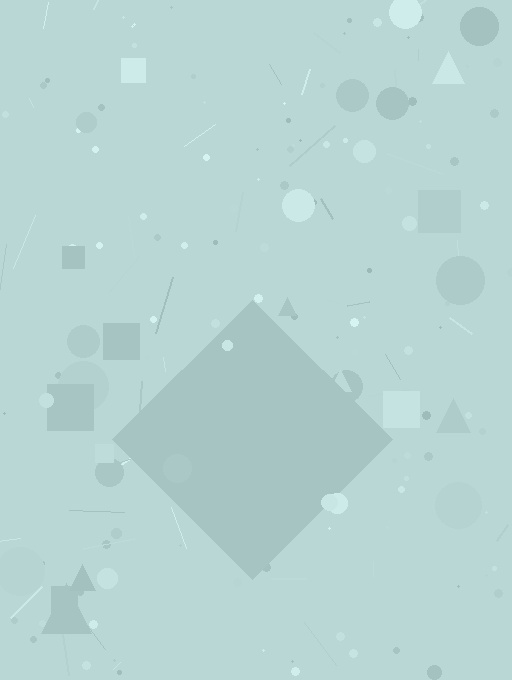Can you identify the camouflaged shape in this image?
The camouflaged shape is a diamond.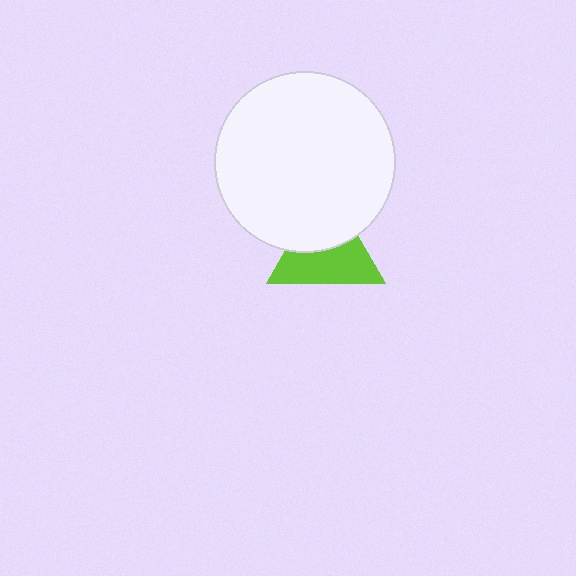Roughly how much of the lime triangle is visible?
About half of it is visible (roughly 56%).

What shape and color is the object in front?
The object in front is a white circle.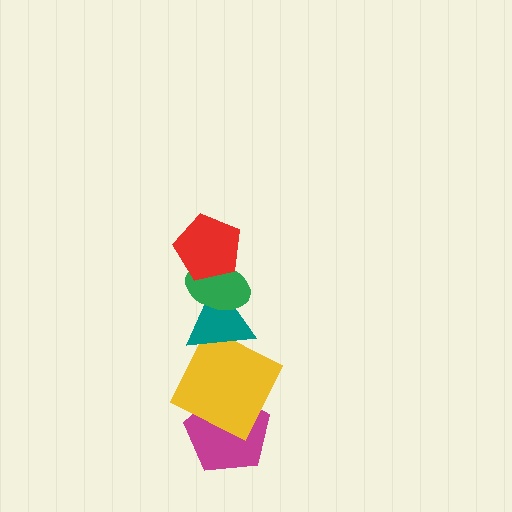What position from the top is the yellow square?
The yellow square is 4th from the top.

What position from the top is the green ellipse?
The green ellipse is 2nd from the top.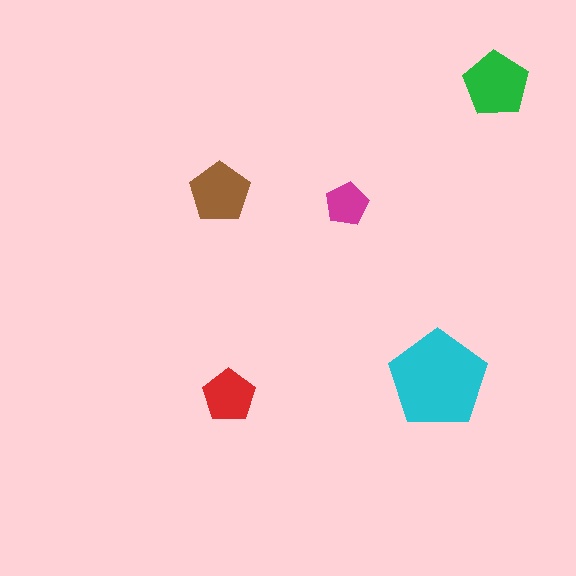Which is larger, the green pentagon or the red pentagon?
The green one.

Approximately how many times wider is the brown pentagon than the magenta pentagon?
About 1.5 times wider.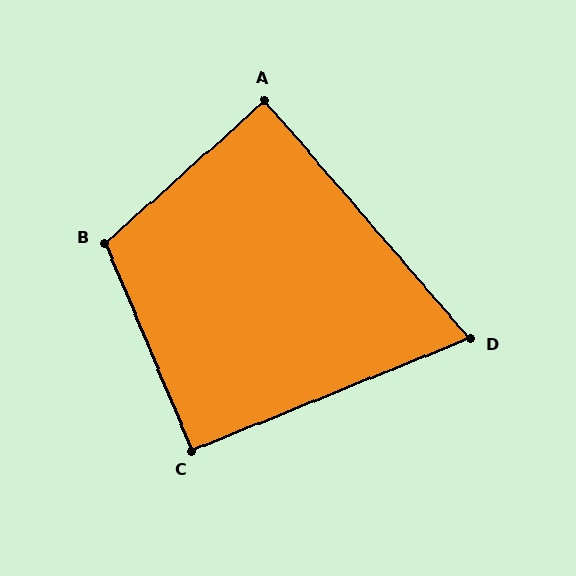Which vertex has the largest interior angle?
B, at approximately 109 degrees.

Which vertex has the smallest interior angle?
D, at approximately 71 degrees.